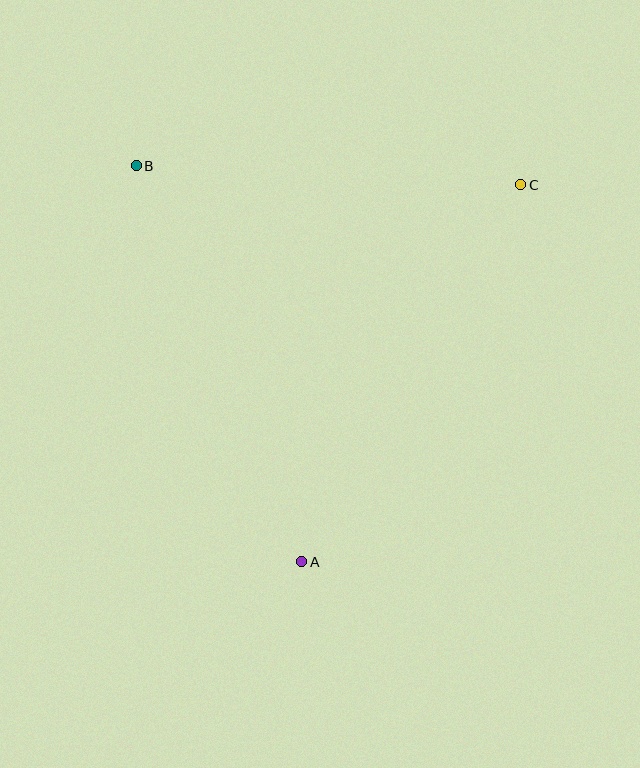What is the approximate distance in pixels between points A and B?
The distance between A and B is approximately 430 pixels.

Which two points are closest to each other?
Points B and C are closest to each other.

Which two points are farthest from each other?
Points A and C are farthest from each other.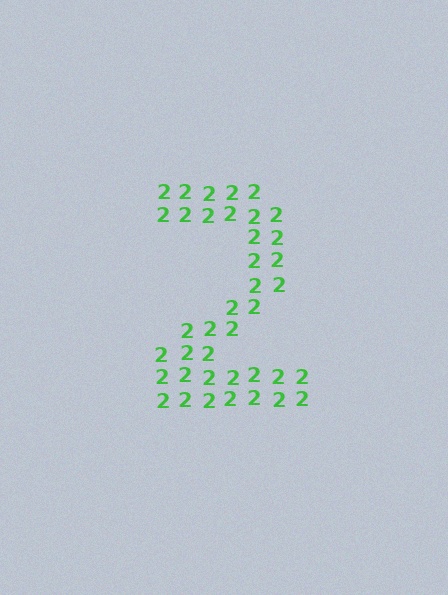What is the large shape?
The large shape is the digit 2.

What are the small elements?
The small elements are digit 2's.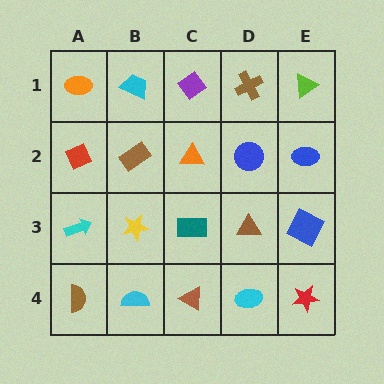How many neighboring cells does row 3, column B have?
4.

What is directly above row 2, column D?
A brown cross.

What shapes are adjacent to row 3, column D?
A blue circle (row 2, column D), a cyan ellipse (row 4, column D), a teal rectangle (row 3, column C), a blue square (row 3, column E).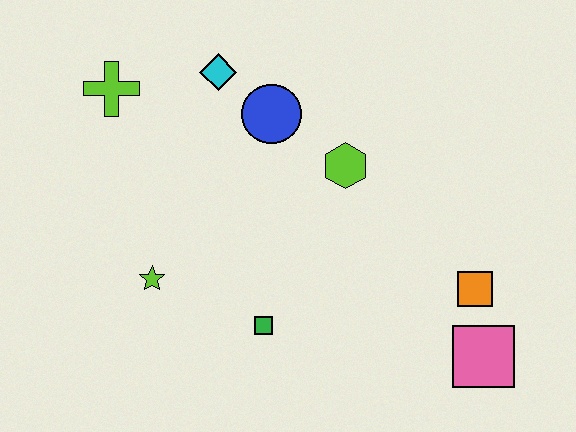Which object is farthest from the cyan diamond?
The pink square is farthest from the cyan diamond.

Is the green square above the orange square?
No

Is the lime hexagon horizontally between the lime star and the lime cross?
No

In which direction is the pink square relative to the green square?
The pink square is to the right of the green square.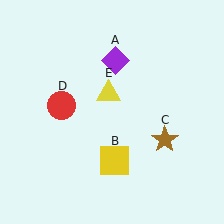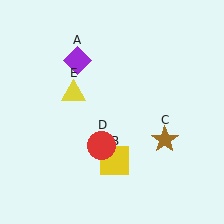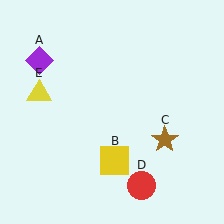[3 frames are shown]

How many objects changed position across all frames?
3 objects changed position: purple diamond (object A), red circle (object D), yellow triangle (object E).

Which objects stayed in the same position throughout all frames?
Yellow square (object B) and brown star (object C) remained stationary.